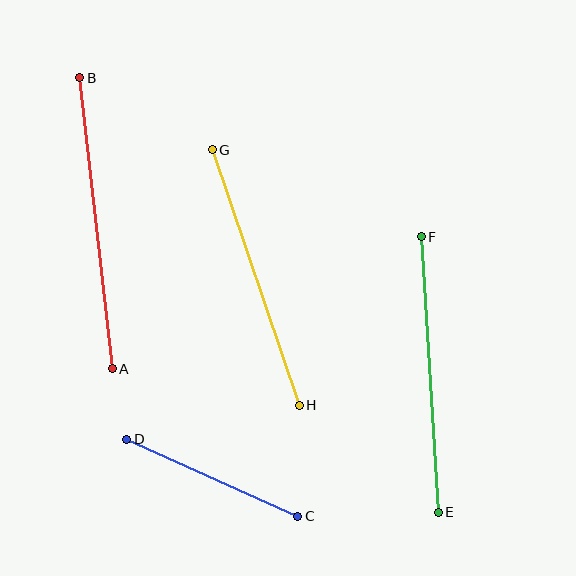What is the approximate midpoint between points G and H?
The midpoint is at approximately (256, 277) pixels.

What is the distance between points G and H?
The distance is approximately 270 pixels.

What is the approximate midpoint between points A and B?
The midpoint is at approximately (96, 223) pixels.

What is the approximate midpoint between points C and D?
The midpoint is at approximately (212, 478) pixels.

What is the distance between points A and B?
The distance is approximately 293 pixels.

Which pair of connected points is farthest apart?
Points A and B are farthest apart.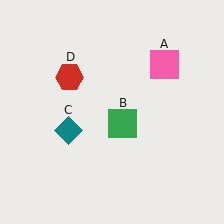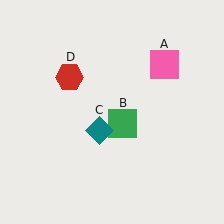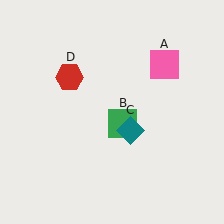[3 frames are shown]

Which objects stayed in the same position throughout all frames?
Pink square (object A) and green square (object B) and red hexagon (object D) remained stationary.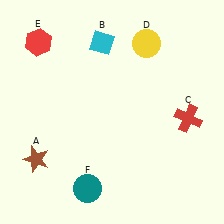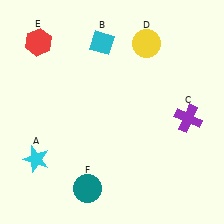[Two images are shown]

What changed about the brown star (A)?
In Image 1, A is brown. In Image 2, it changed to cyan.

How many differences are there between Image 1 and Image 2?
There are 2 differences between the two images.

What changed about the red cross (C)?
In Image 1, C is red. In Image 2, it changed to purple.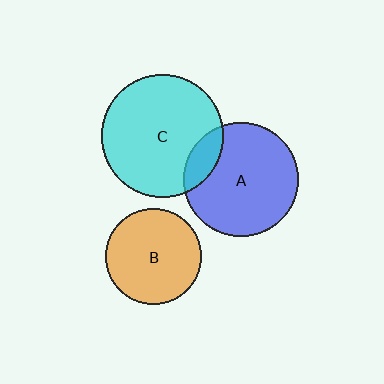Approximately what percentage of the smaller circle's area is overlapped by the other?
Approximately 15%.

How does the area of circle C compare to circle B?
Approximately 1.6 times.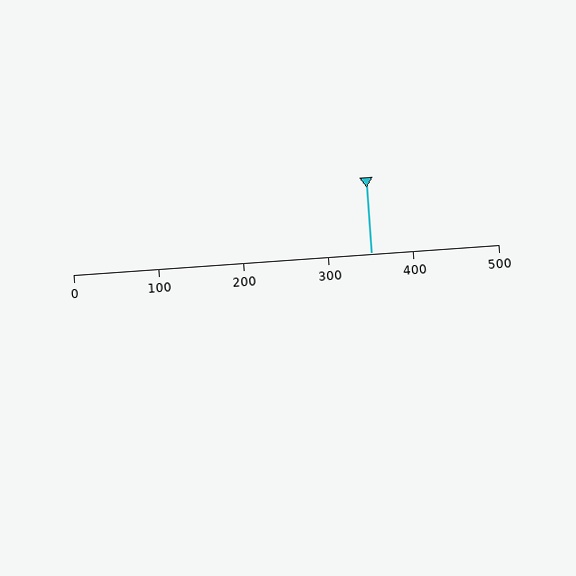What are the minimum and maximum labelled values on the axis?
The axis runs from 0 to 500.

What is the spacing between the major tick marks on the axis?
The major ticks are spaced 100 apart.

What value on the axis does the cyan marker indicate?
The marker indicates approximately 350.